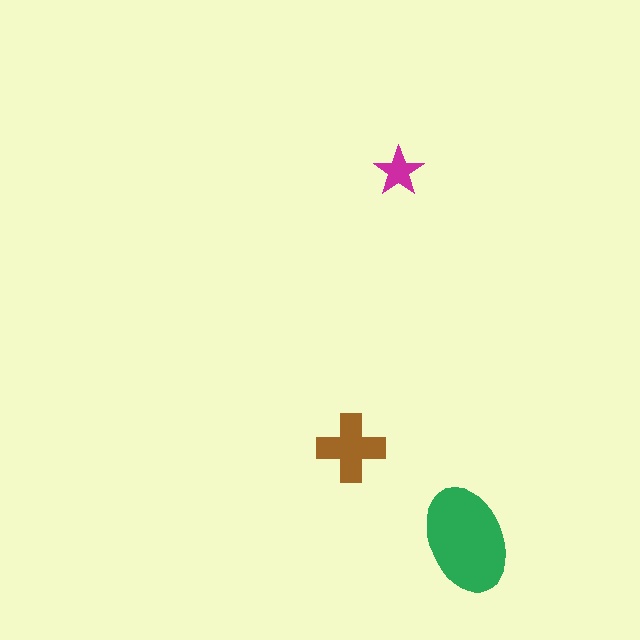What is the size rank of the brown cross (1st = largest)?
2nd.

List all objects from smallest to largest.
The magenta star, the brown cross, the green ellipse.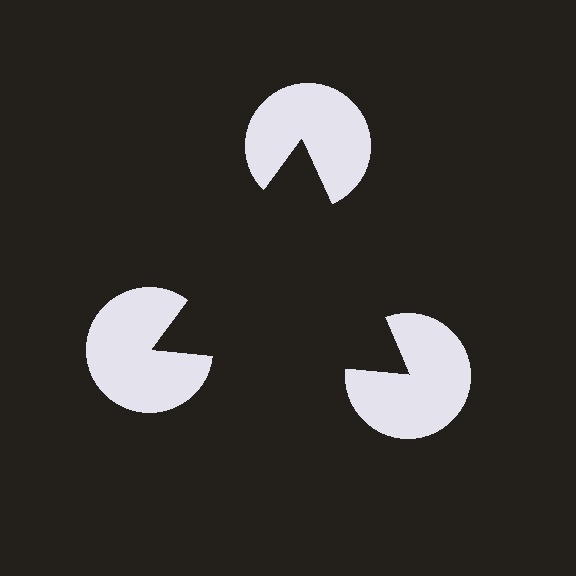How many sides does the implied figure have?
3 sides.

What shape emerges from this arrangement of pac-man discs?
An illusory triangle — its edges are inferred from the aligned wedge cuts in the pac-man discs, not physically drawn.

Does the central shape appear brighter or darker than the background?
It typically appears slightly darker than the background, even though no actual brightness change is drawn.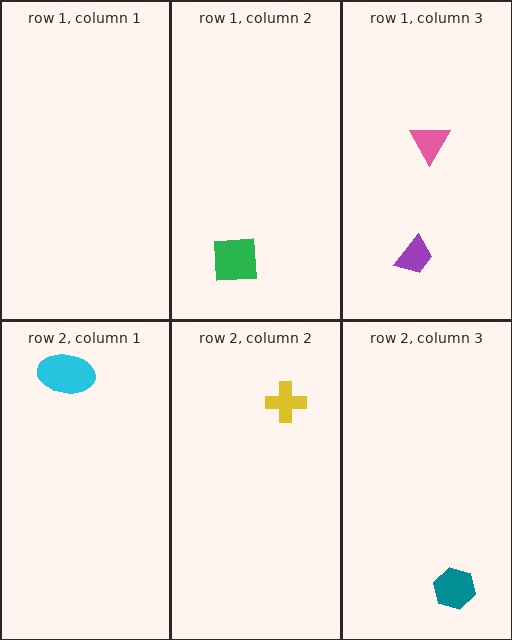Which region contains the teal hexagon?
The row 2, column 3 region.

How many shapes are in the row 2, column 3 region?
1.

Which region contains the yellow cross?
The row 2, column 2 region.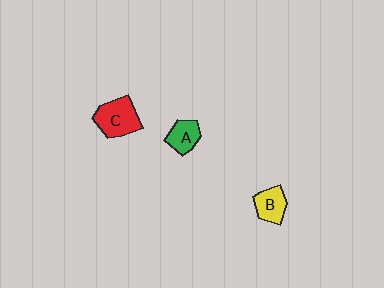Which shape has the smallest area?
Shape A (green).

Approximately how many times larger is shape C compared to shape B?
Approximately 1.5 times.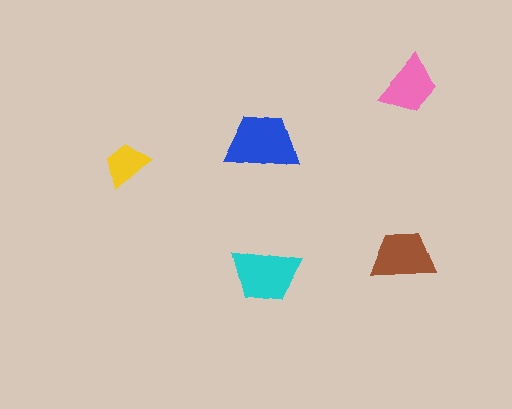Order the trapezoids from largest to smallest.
the blue one, the cyan one, the brown one, the pink one, the yellow one.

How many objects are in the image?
There are 5 objects in the image.